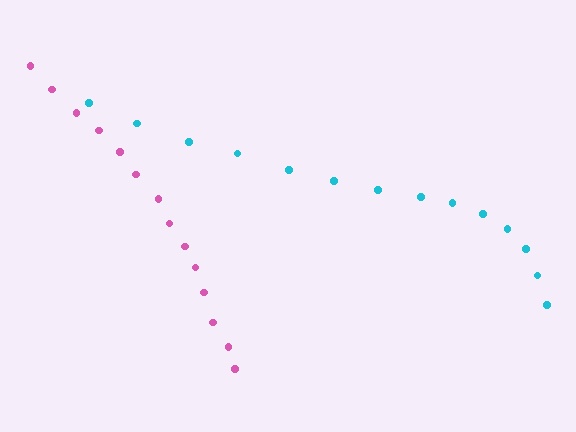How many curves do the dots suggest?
There are 2 distinct paths.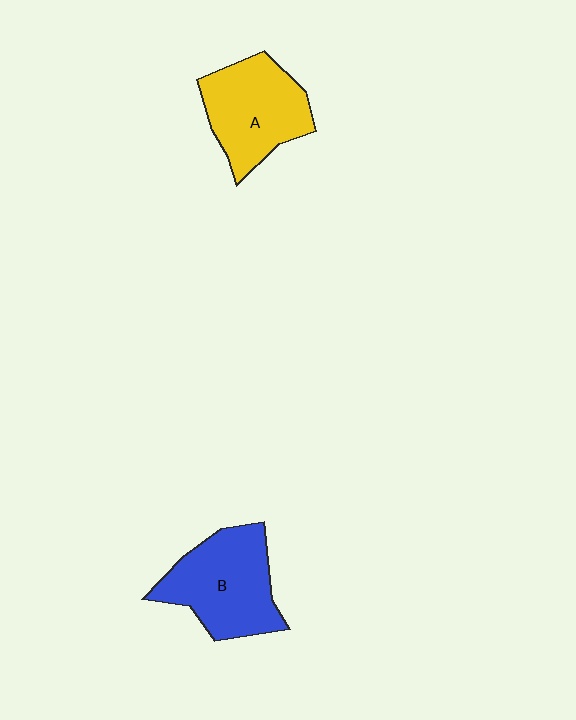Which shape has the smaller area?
Shape A (yellow).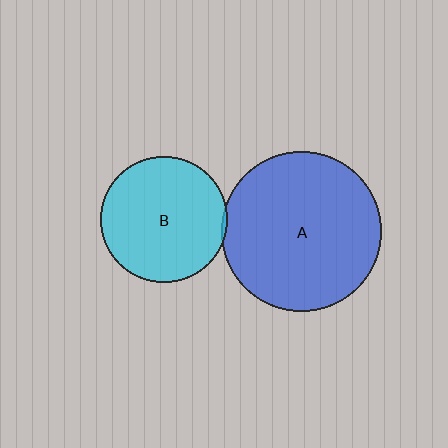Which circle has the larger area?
Circle A (blue).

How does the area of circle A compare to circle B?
Approximately 1.6 times.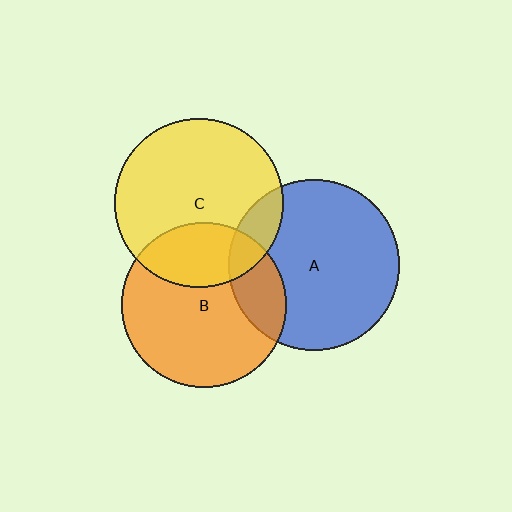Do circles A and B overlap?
Yes.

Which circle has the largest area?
Circle A (blue).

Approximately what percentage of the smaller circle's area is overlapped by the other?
Approximately 20%.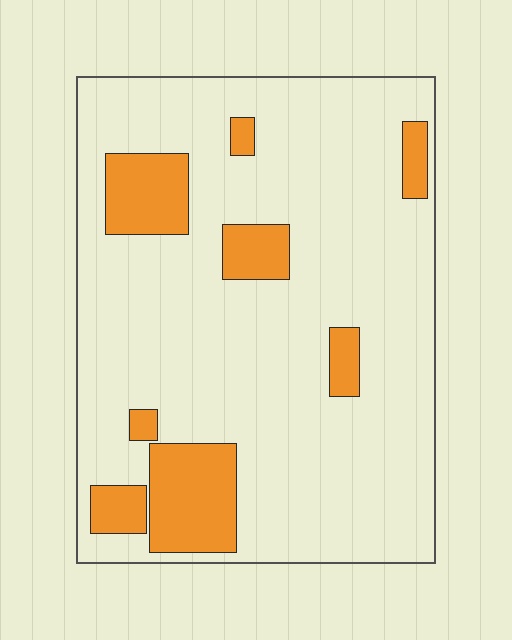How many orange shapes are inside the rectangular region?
8.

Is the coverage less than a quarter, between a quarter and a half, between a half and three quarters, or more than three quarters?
Less than a quarter.